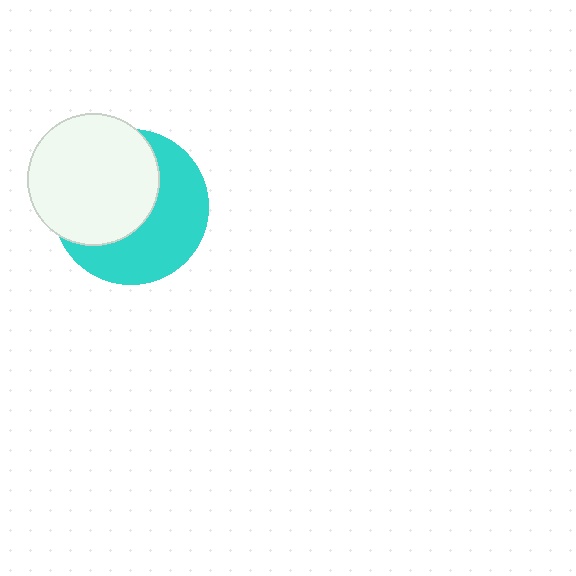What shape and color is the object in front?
The object in front is a white circle.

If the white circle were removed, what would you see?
You would see the complete cyan circle.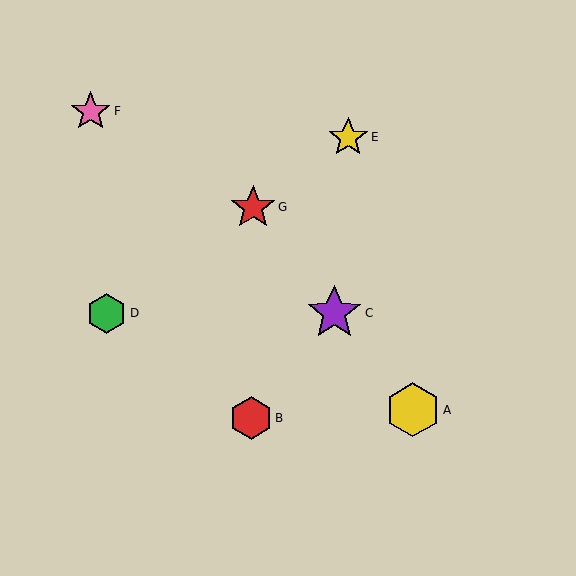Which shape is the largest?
The purple star (labeled C) is the largest.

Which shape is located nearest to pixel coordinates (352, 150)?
The yellow star (labeled E) at (348, 137) is nearest to that location.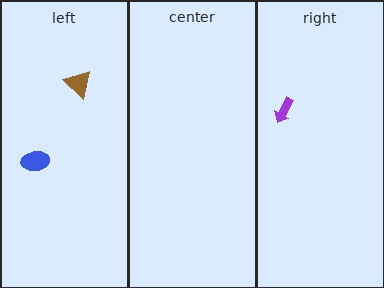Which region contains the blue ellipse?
The left region.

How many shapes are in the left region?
2.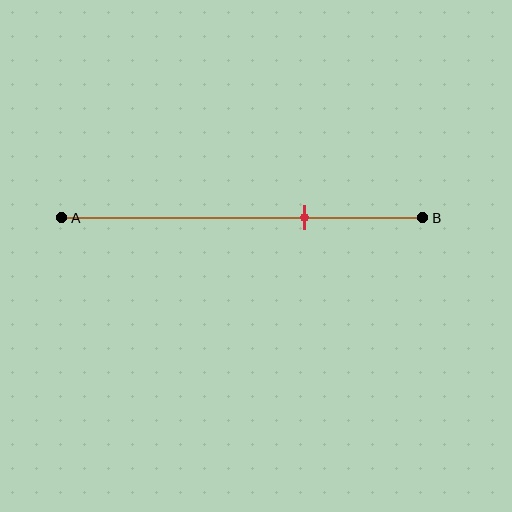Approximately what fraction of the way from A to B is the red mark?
The red mark is approximately 65% of the way from A to B.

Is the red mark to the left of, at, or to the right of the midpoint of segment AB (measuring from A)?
The red mark is to the right of the midpoint of segment AB.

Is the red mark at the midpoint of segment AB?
No, the mark is at about 65% from A, not at the 50% midpoint.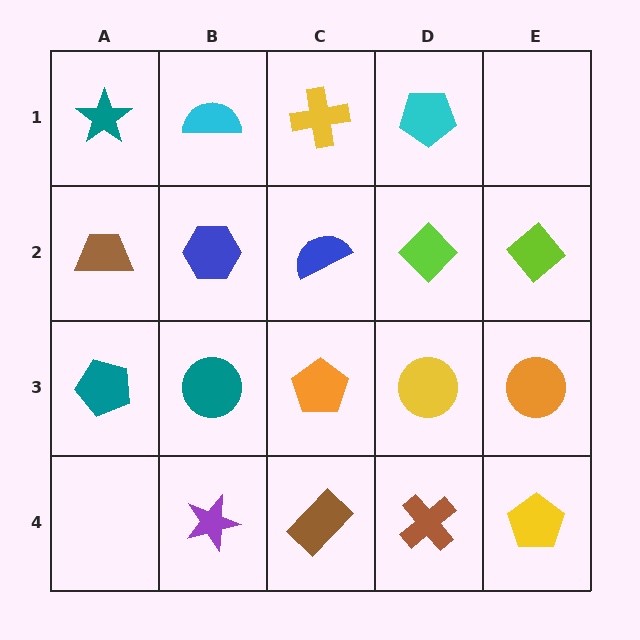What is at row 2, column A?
A brown trapezoid.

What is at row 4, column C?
A brown rectangle.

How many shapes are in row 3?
5 shapes.